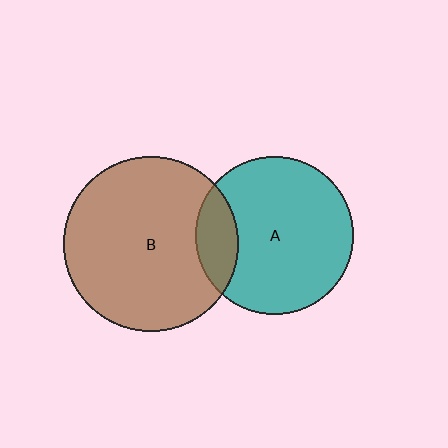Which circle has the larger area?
Circle B (brown).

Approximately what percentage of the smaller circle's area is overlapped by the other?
Approximately 15%.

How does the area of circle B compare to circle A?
Approximately 1.2 times.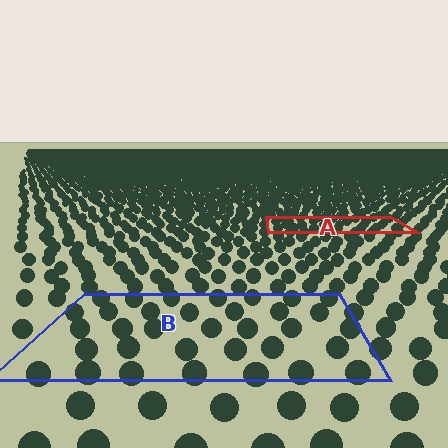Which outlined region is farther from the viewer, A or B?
Region A is farther from the viewer — the texture elements inside it appear smaller and more densely packed.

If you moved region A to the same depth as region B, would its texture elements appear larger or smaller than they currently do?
They would appear larger. At a closer depth, the same texture elements are projected at a bigger on-screen size.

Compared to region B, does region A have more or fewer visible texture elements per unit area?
Region A has more texture elements per unit area — they are packed more densely because it is farther away.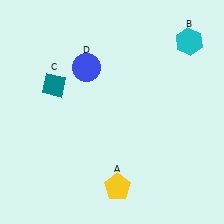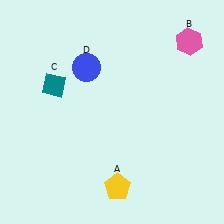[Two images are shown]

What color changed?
The hexagon (B) changed from cyan in Image 1 to pink in Image 2.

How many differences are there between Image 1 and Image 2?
There is 1 difference between the two images.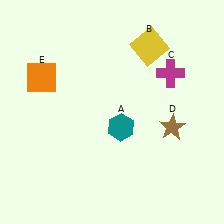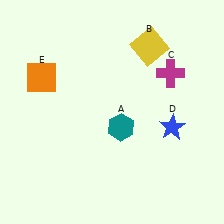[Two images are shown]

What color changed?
The star (D) changed from brown in Image 1 to blue in Image 2.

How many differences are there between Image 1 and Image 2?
There is 1 difference between the two images.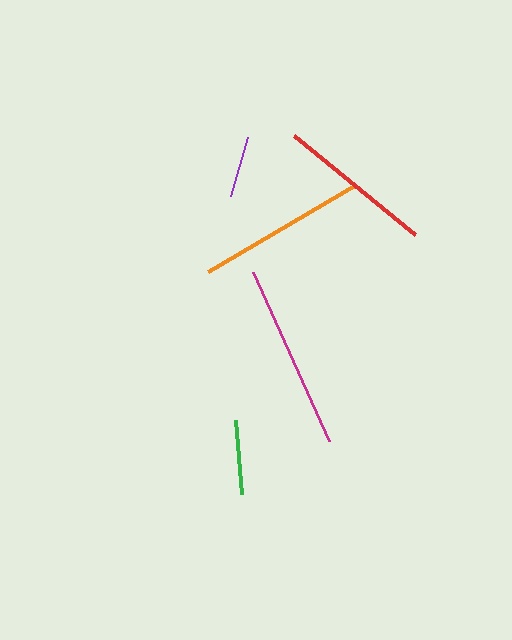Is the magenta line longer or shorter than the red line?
The magenta line is longer than the red line.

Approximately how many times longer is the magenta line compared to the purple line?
The magenta line is approximately 3.0 times the length of the purple line.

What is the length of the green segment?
The green segment is approximately 73 pixels long.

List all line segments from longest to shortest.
From longest to shortest: magenta, orange, red, green, purple.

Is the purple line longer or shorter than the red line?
The red line is longer than the purple line.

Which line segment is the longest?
The magenta line is the longest at approximately 186 pixels.